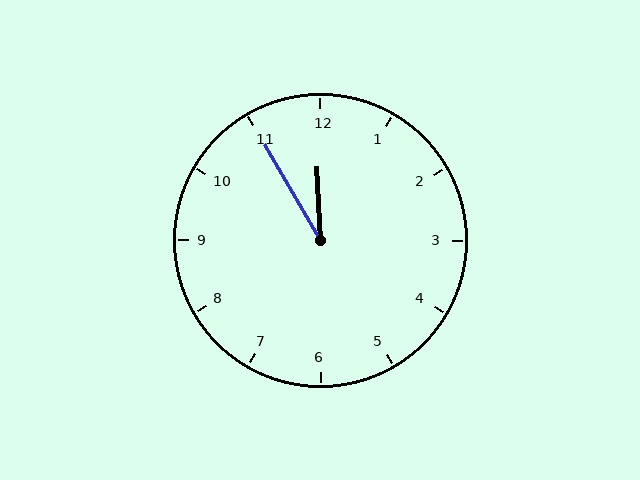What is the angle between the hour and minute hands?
Approximately 28 degrees.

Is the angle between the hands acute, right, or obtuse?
It is acute.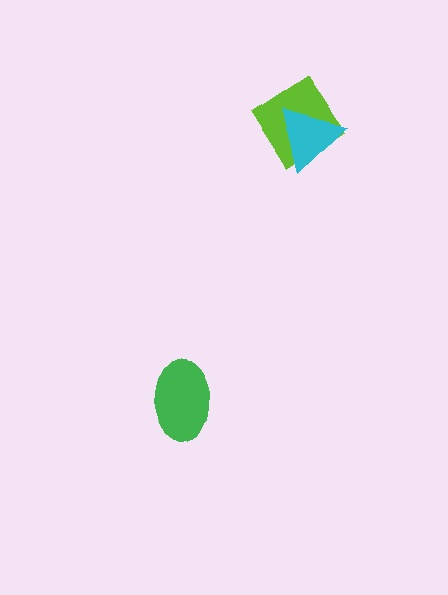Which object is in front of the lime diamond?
The cyan triangle is in front of the lime diamond.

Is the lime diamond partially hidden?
Yes, it is partially covered by another shape.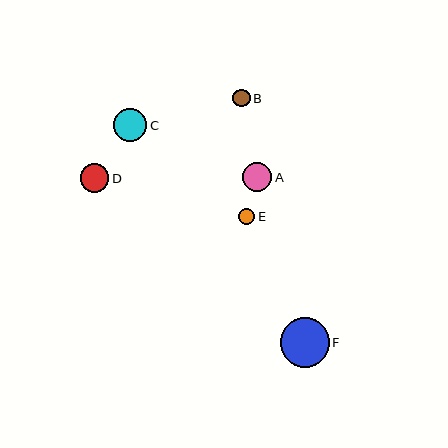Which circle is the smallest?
Circle E is the smallest with a size of approximately 16 pixels.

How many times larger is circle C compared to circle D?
Circle C is approximately 1.1 times the size of circle D.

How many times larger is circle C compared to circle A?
Circle C is approximately 1.1 times the size of circle A.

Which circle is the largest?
Circle F is the largest with a size of approximately 49 pixels.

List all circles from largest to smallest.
From largest to smallest: F, C, A, D, B, E.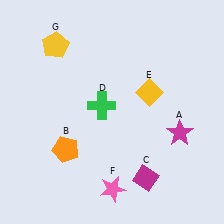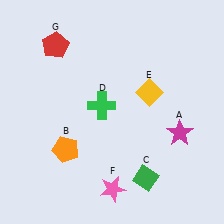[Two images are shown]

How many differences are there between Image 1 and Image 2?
There are 2 differences between the two images.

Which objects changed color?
C changed from magenta to green. G changed from yellow to red.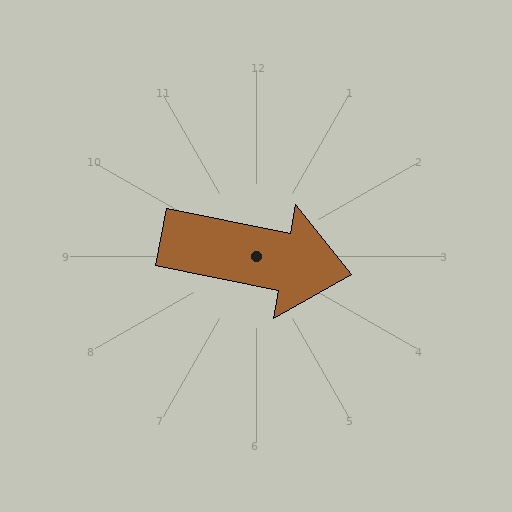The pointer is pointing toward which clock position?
Roughly 3 o'clock.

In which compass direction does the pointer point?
East.